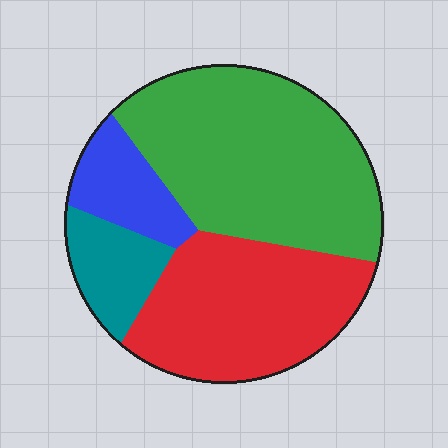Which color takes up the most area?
Green, at roughly 45%.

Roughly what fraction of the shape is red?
Red takes up about one third (1/3) of the shape.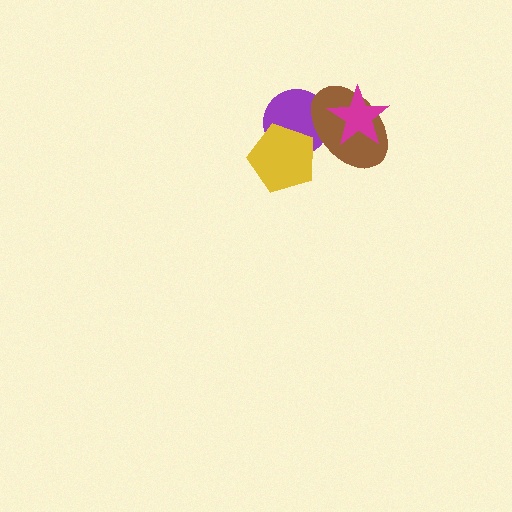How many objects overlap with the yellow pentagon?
2 objects overlap with the yellow pentagon.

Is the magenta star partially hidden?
No, no other shape covers it.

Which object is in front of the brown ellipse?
The magenta star is in front of the brown ellipse.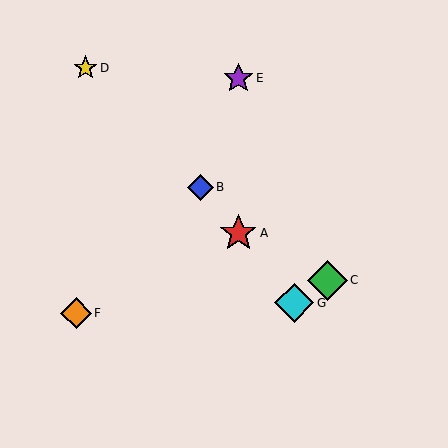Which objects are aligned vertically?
Objects A, E are aligned vertically.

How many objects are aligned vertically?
2 objects (A, E) are aligned vertically.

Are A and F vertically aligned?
No, A is at x≈238 and F is at x≈76.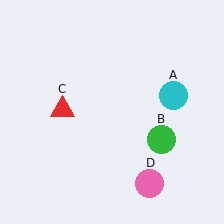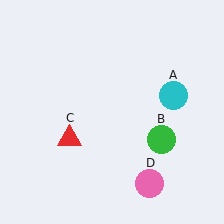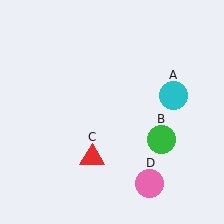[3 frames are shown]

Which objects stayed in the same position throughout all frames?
Cyan circle (object A) and green circle (object B) and pink circle (object D) remained stationary.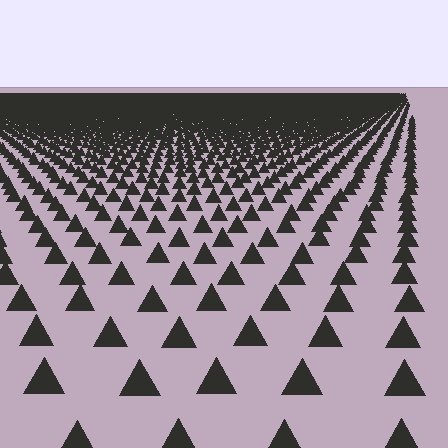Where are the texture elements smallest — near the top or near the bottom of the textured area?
Near the top.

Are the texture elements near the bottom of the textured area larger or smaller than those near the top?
Larger. Near the bottom, elements are closer to the viewer and appear at a bigger on-screen size.